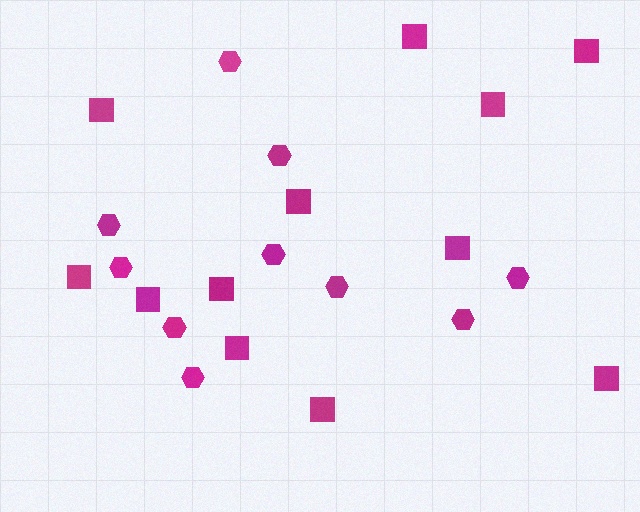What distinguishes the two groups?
There are 2 groups: one group of squares (12) and one group of hexagons (10).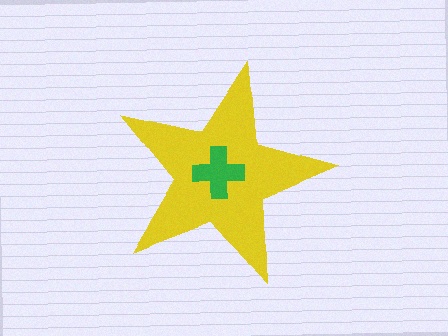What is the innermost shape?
The green cross.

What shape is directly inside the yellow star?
The green cross.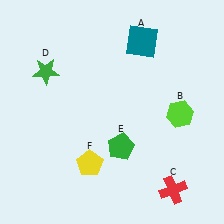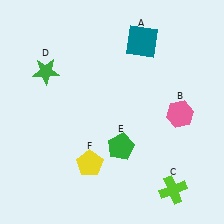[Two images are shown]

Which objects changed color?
B changed from lime to pink. C changed from red to lime.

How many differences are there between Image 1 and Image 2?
There are 2 differences between the two images.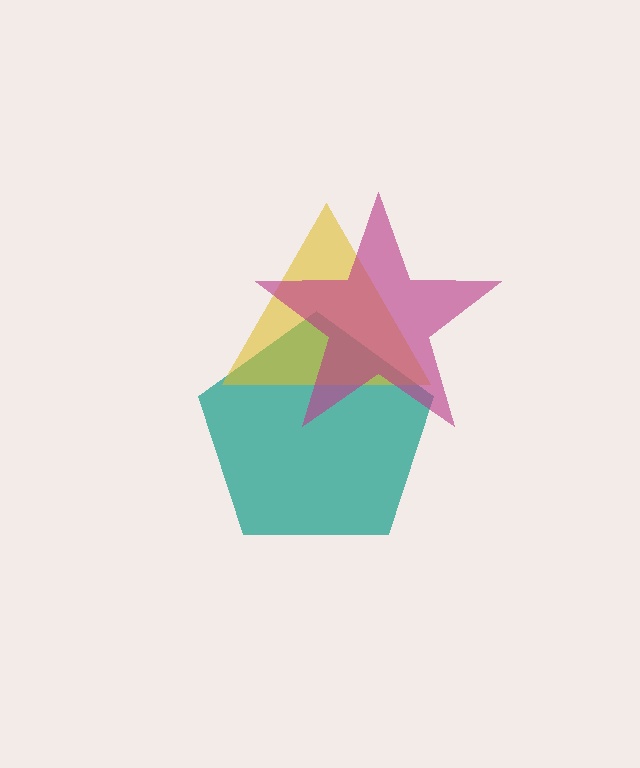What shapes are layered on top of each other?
The layered shapes are: a teal pentagon, a yellow triangle, a magenta star.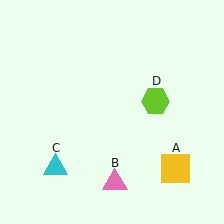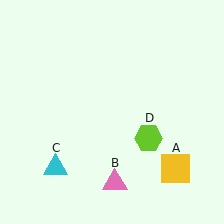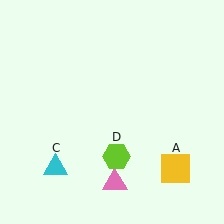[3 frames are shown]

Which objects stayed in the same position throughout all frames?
Yellow square (object A) and pink triangle (object B) and cyan triangle (object C) remained stationary.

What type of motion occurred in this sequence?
The lime hexagon (object D) rotated clockwise around the center of the scene.